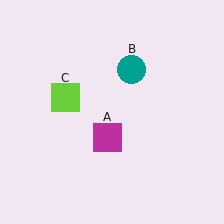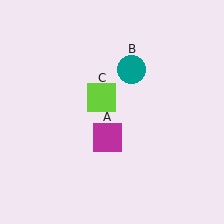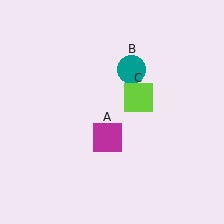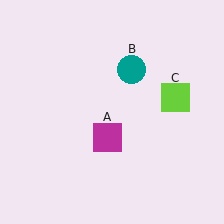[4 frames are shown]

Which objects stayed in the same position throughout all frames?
Magenta square (object A) and teal circle (object B) remained stationary.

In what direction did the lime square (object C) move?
The lime square (object C) moved right.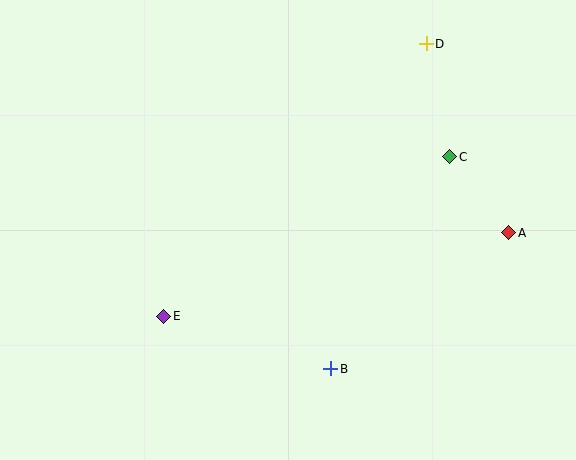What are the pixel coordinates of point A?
Point A is at (509, 233).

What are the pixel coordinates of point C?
Point C is at (450, 157).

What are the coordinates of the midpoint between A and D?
The midpoint between A and D is at (468, 138).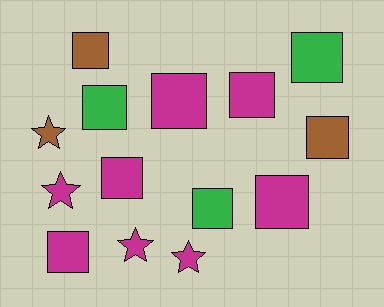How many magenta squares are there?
There are 5 magenta squares.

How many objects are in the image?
There are 14 objects.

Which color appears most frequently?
Magenta, with 8 objects.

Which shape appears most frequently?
Square, with 10 objects.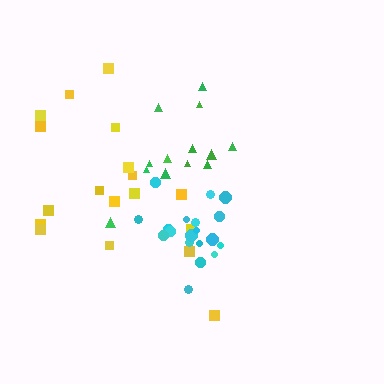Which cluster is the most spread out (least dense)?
Yellow.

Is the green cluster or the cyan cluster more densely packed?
Cyan.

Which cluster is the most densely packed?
Cyan.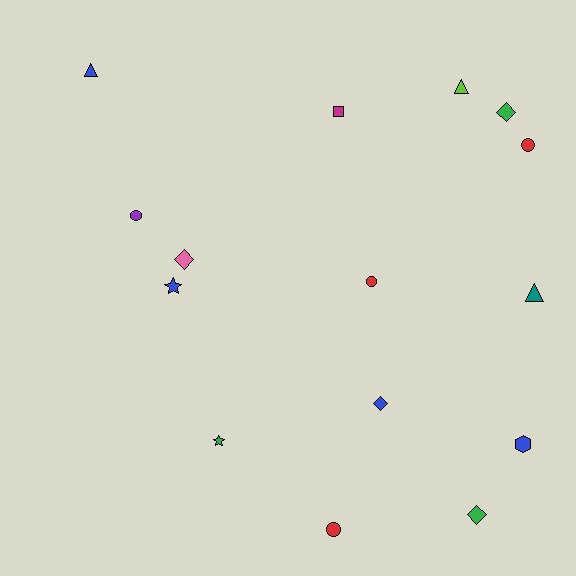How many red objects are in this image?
There are 3 red objects.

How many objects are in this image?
There are 15 objects.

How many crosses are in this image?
There are no crosses.